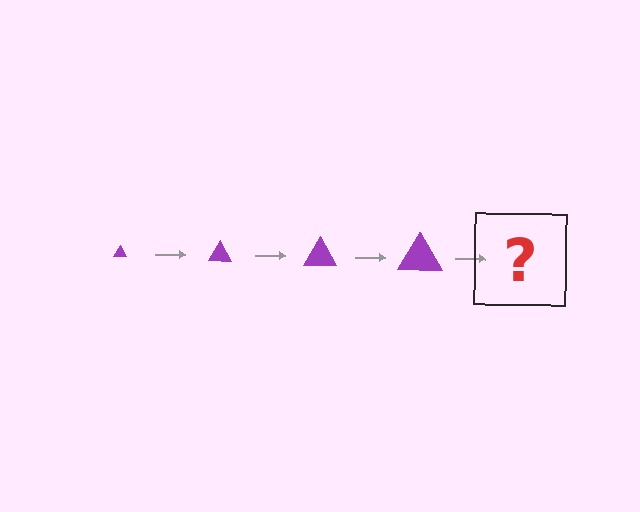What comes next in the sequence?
The next element should be a purple triangle, larger than the previous one.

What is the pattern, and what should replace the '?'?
The pattern is that the triangle gets progressively larger each step. The '?' should be a purple triangle, larger than the previous one.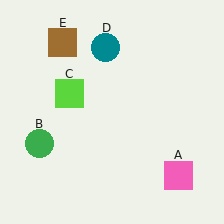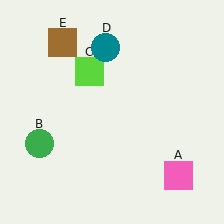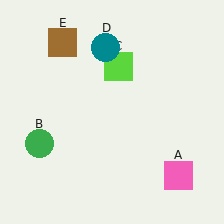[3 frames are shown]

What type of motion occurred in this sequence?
The lime square (object C) rotated clockwise around the center of the scene.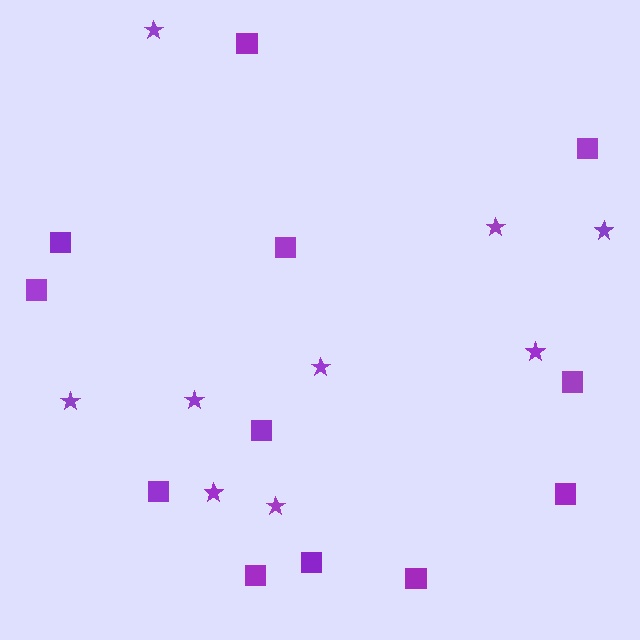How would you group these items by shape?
There are 2 groups: one group of stars (9) and one group of squares (12).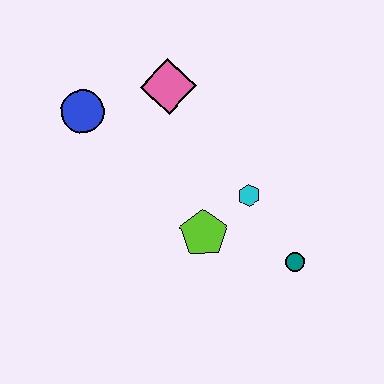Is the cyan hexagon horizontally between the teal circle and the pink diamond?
Yes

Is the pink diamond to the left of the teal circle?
Yes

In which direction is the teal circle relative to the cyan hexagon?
The teal circle is below the cyan hexagon.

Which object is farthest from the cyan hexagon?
The blue circle is farthest from the cyan hexagon.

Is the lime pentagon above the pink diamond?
No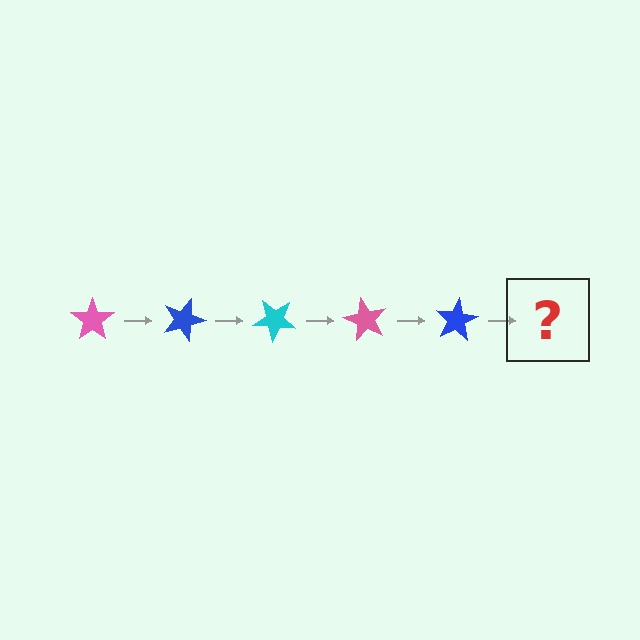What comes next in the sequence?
The next element should be a cyan star, rotated 100 degrees from the start.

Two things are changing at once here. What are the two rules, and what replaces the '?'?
The two rules are that it rotates 20 degrees each step and the color cycles through pink, blue, and cyan. The '?' should be a cyan star, rotated 100 degrees from the start.